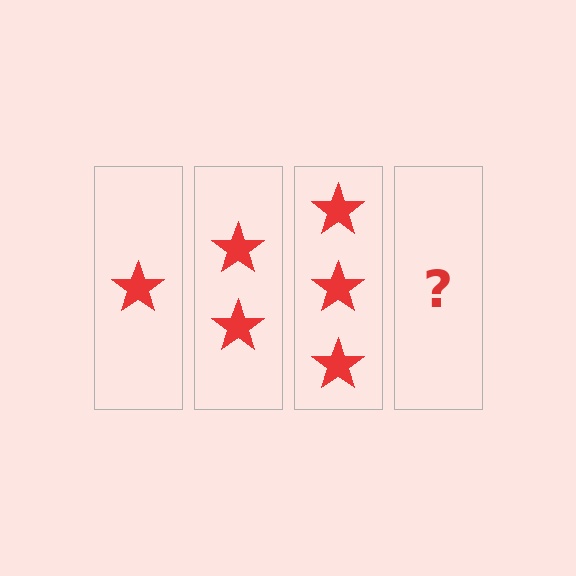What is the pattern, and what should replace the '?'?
The pattern is that each step adds one more star. The '?' should be 4 stars.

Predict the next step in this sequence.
The next step is 4 stars.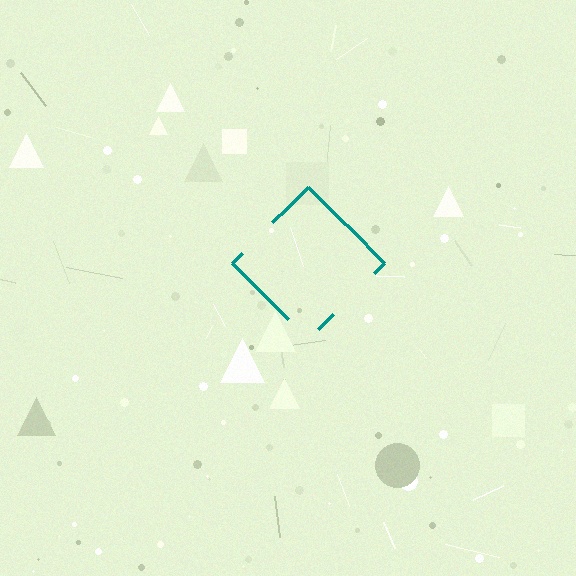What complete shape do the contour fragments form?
The contour fragments form a diamond.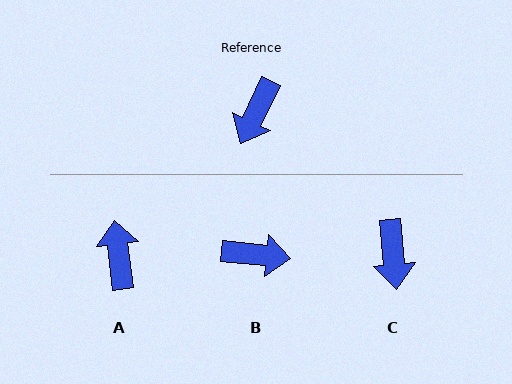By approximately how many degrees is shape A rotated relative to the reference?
Approximately 147 degrees clockwise.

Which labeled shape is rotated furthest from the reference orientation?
A, about 147 degrees away.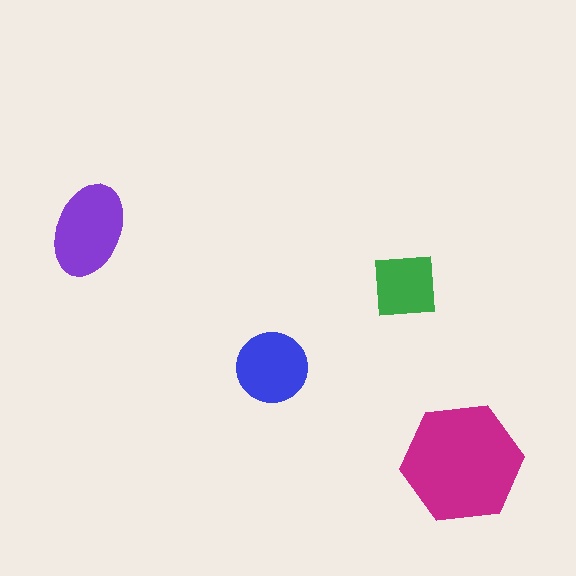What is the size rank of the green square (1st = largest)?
4th.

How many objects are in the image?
There are 4 objects in the image.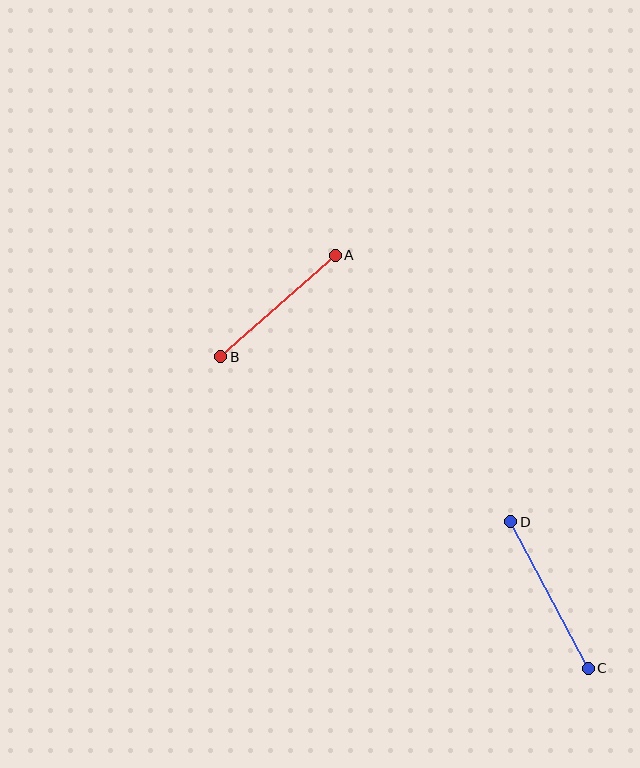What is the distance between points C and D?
The distance is approximately 166 pixels.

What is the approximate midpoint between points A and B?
The midpoint is at approximately (278, 306) pixels.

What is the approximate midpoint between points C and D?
The midpoint is at approximately (549, 595) pixels.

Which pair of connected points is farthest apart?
Points C and D are farthest apart.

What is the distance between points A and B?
The distance is approximately 153 pixels.